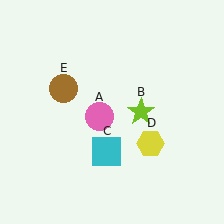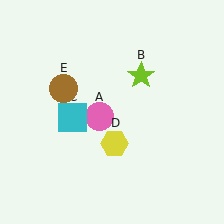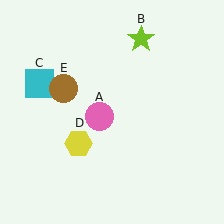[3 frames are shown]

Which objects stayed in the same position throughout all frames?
Pink circle (object A) and brown circle (object E) remained stationary.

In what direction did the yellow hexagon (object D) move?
The yellow hexagon (object D) moved left.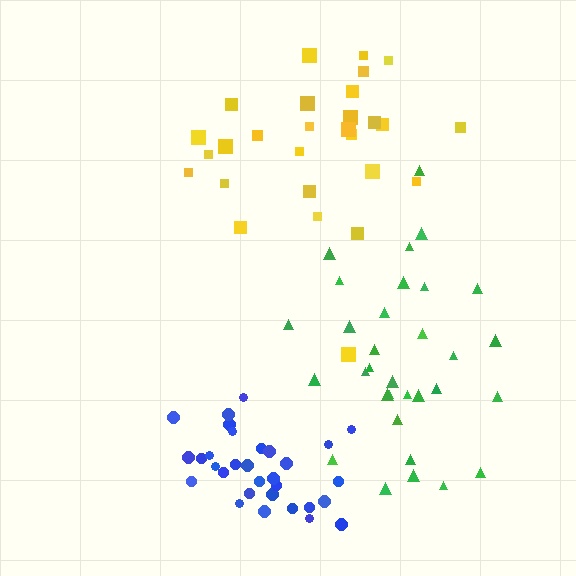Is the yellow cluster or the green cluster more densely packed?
Green.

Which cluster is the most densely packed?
Blue.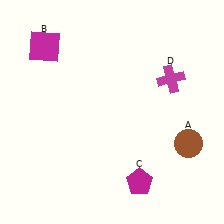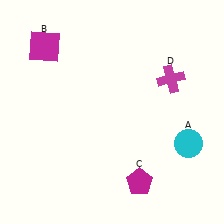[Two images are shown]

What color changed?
The circle (A) changed from brown in Image 1 to cyan in Image 2.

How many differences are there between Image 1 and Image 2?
There is 1 difference between the two images.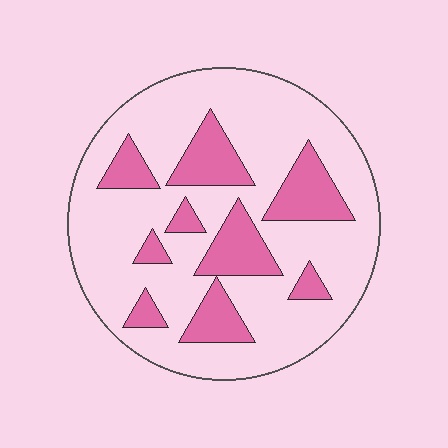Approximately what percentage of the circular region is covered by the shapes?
Approximately 25%.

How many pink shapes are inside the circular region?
9.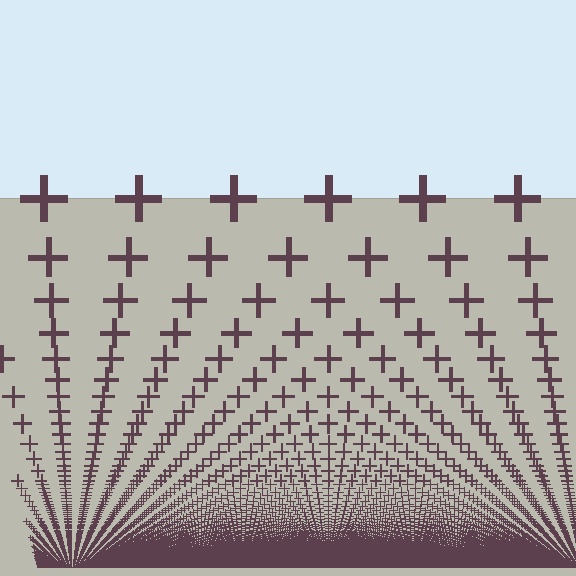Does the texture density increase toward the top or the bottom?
Density increases toward the bottom.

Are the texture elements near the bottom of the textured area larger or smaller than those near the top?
Smaller. The gradient is inverted — elements near the bottom are smaller and denser.